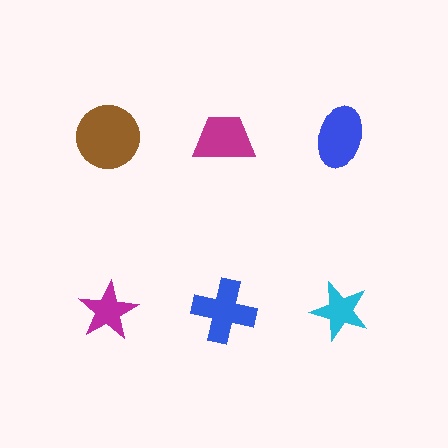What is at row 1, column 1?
A brown circle.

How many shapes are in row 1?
3 shapes.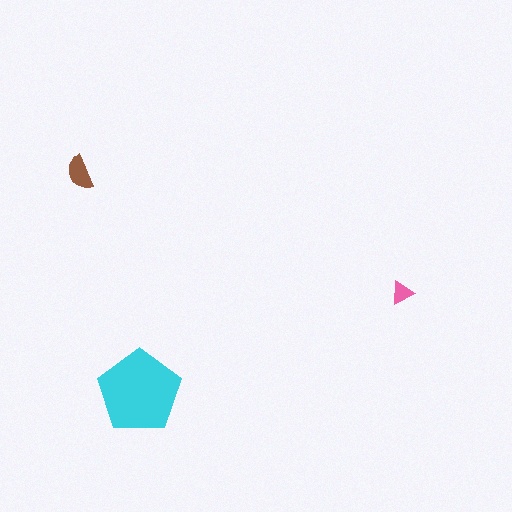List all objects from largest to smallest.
The cyan pentagon, the brown semicircle, the pink triangle.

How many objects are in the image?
There are 3 objects in the image.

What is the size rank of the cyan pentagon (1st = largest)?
1st.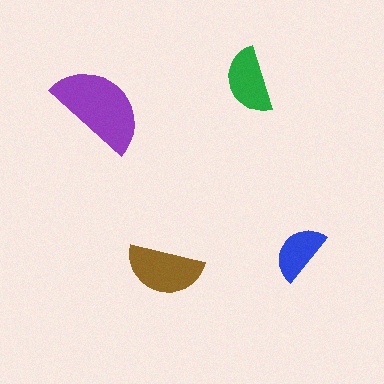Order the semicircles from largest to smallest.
the purple one, the brown one, the green one, the blue one.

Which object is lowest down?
The brown semicircle is bottommost.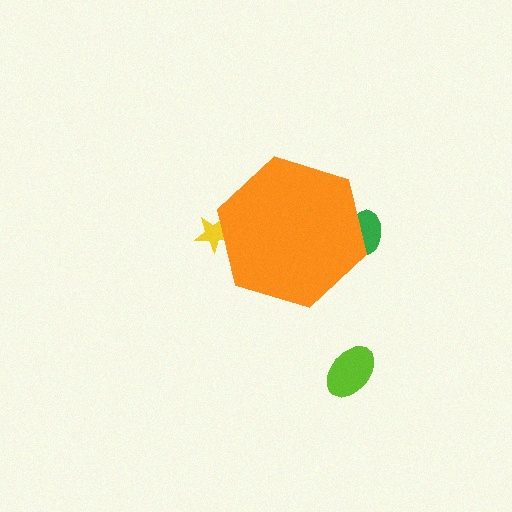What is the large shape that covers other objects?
An orange hexagon.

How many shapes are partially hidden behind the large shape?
2 shapes are partially hidden.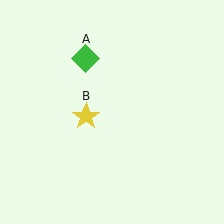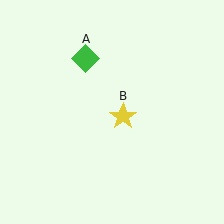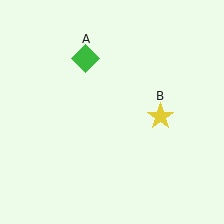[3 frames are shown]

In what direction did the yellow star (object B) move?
The yellow star (object B) moved right.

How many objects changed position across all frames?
1 object changed position: yellow star (object B).